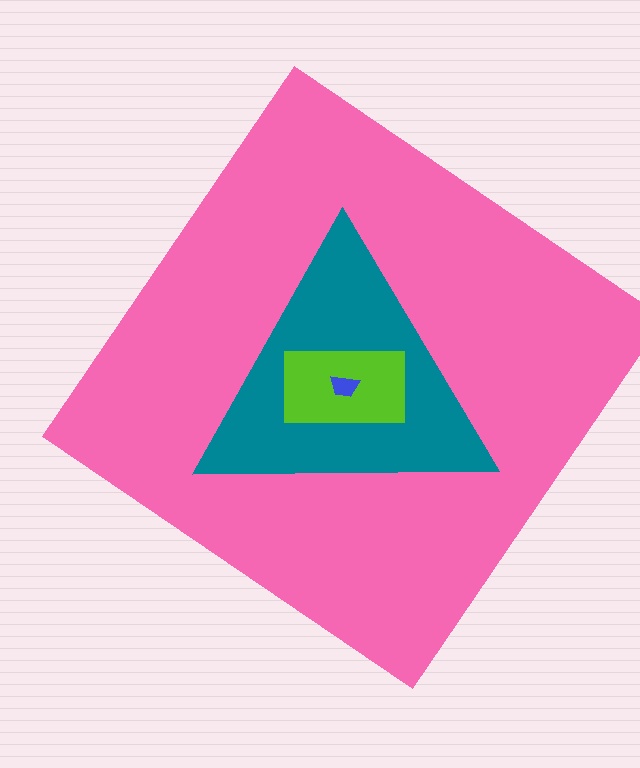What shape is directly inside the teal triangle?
The lime rectangle.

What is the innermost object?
The blue trapezoid.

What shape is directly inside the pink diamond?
The teal triangle.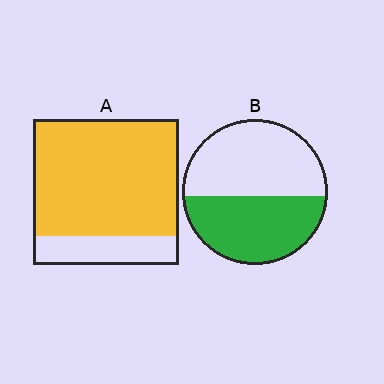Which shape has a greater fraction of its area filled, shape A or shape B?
Shape A.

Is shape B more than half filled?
Roughly half.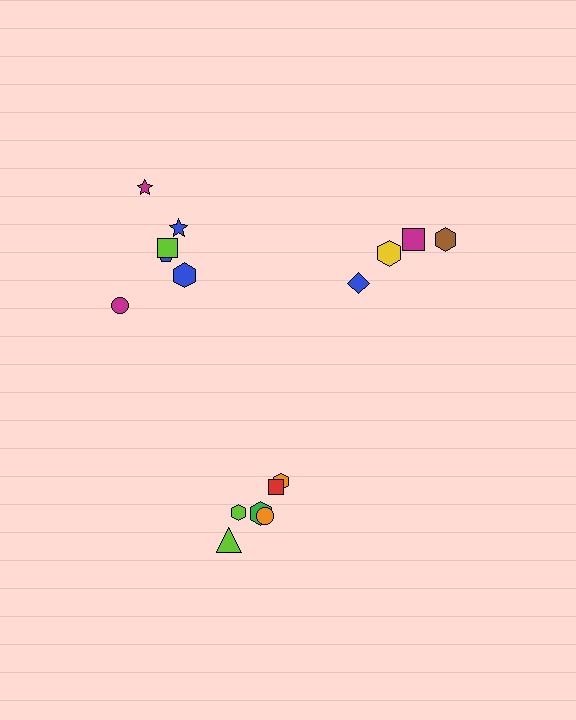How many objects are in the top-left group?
There are 6 objects.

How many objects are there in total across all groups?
There are 16 objects.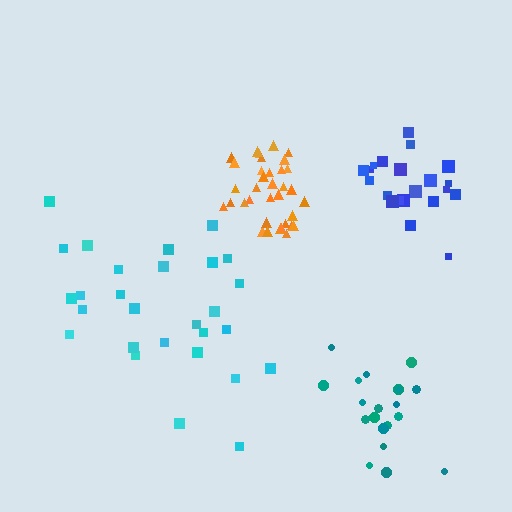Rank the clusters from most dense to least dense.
orange, teal, blue, cyan.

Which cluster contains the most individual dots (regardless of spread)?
Orange (35).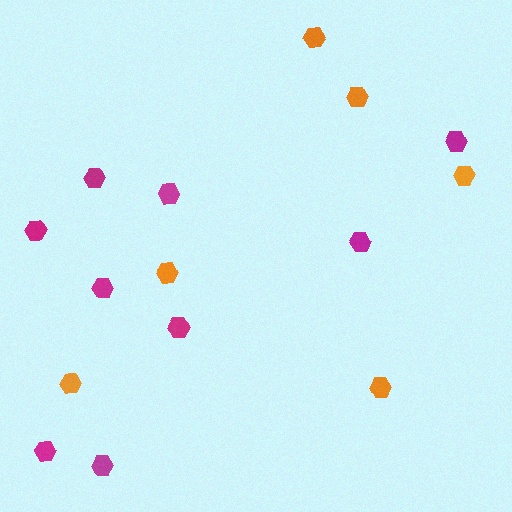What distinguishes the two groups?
There are 2 groups: one group of magenta hexagons (9) and one group of orange hexagons (6).